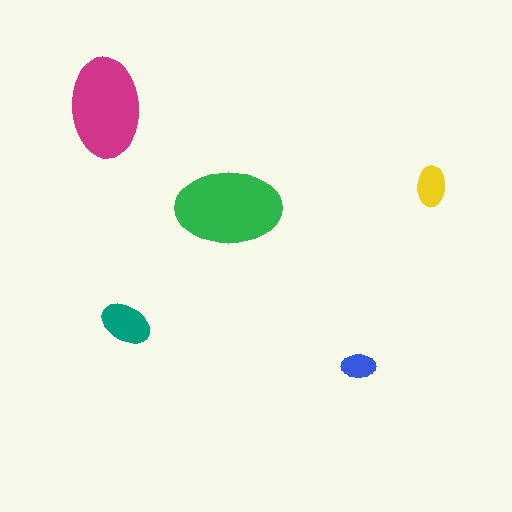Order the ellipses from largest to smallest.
the green one, the magenta one, the teal one, the yellow one, the blue one.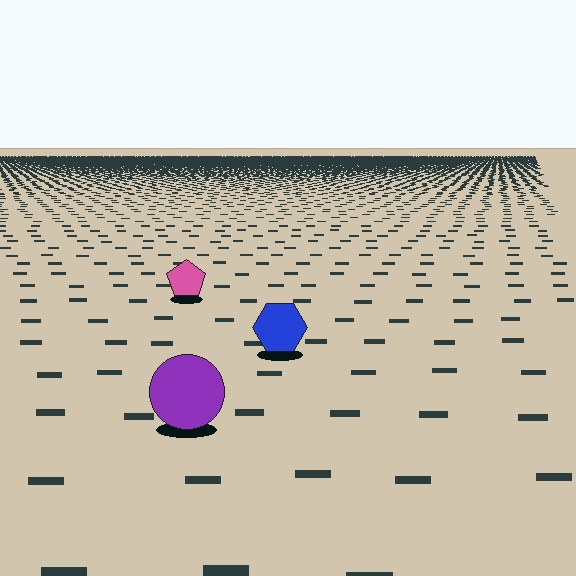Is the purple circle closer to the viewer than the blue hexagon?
Yes. The purple circle is closer — you can tell from the texture gradient: the ground texture is coarser near it.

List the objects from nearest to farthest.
From nearest to farthest: the purple circle, the blue hexagon, the pink pentagon.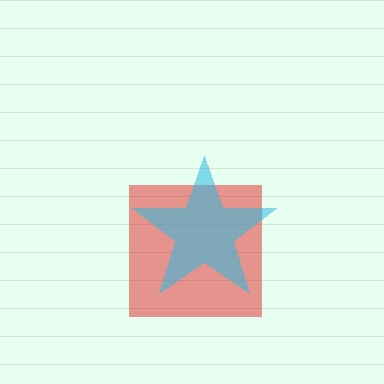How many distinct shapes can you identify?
There are 2 distinct shapes: a red square, a cyan star.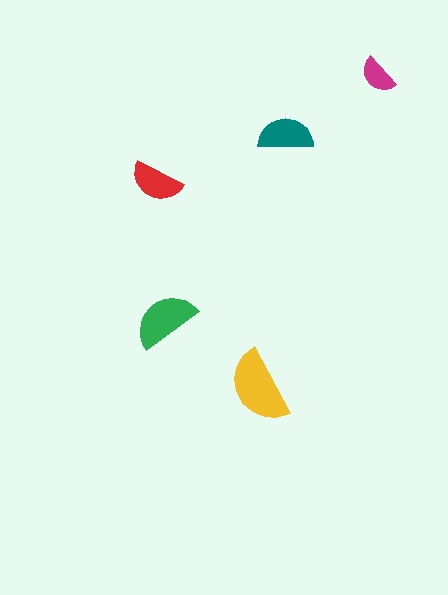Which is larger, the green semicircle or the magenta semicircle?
The green one.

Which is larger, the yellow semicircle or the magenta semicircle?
The yellow one.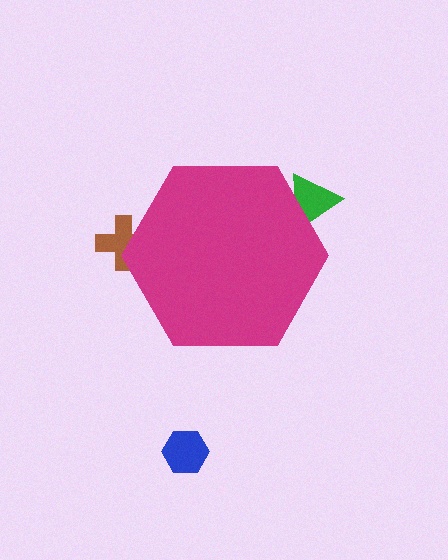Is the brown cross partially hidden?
Yes, the brown cross is partially hidden behind the magenta hexagon.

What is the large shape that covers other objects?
A magenta hexagon.